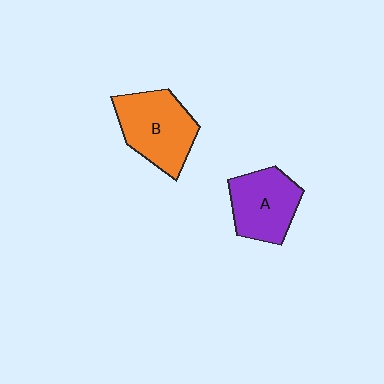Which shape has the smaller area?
Shape A (purple).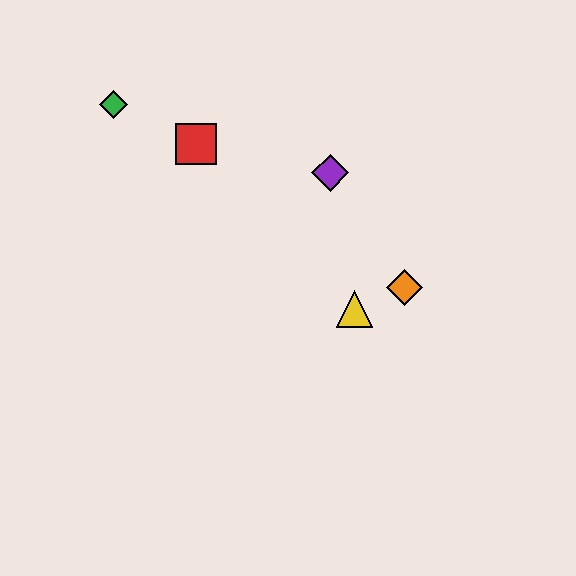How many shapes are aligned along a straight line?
3 shapes (the blue diamond, the yellow triangle, the orange diamond) are aligned along a straight line.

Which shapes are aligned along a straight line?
The blue diamond, the yellow triangle, the orange diamond are aligned along a straight line.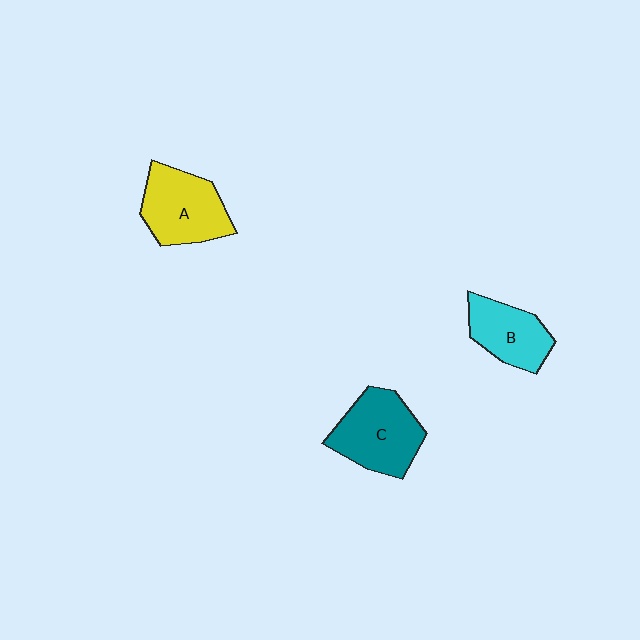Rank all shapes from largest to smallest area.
From largest to smallest: C (teal), A (yellow), B (cyan).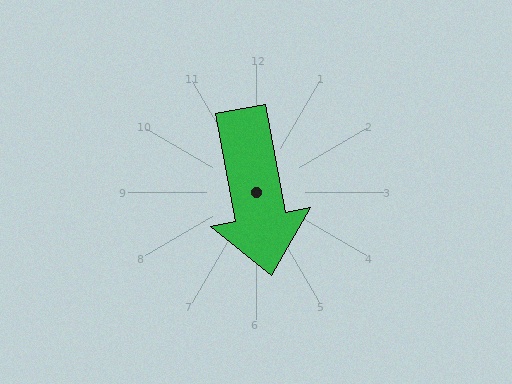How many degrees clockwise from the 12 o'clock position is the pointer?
Approximately 169 degrees.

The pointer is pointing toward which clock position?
Roughly 6 o'clock.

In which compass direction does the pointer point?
South.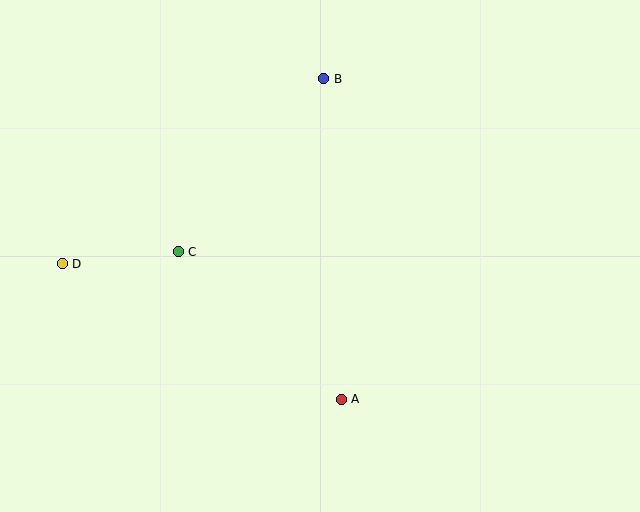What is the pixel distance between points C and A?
The distance between C and A is 220 pixels.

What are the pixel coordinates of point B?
Point B is at (324, 79).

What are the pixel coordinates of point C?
Point C is at (178, 252).